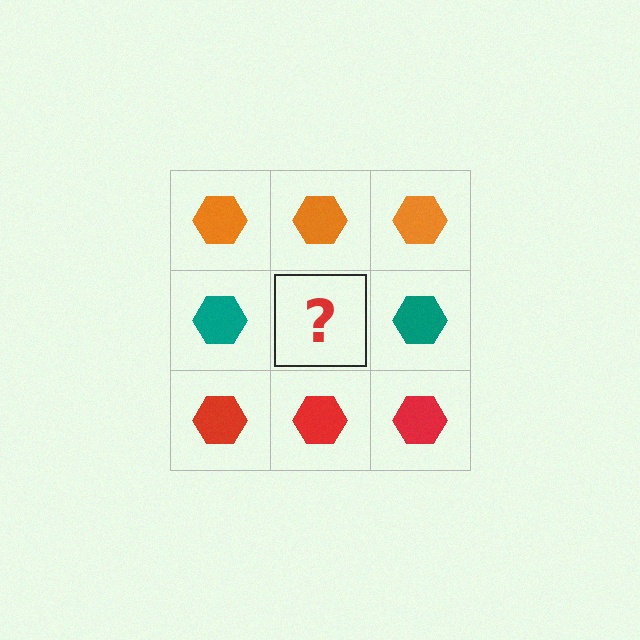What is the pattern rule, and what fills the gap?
The rule is that each row has a consistent color. The gap should be filled with a teal hexagon.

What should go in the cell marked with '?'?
The missing cell should contain a teal hexagon.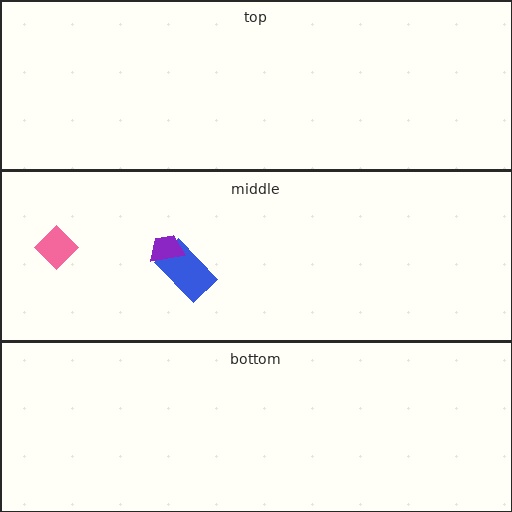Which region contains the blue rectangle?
The middle region.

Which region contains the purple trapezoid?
The middle region.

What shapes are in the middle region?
The pink diamond, the blue rectangle, the purple trapezoid.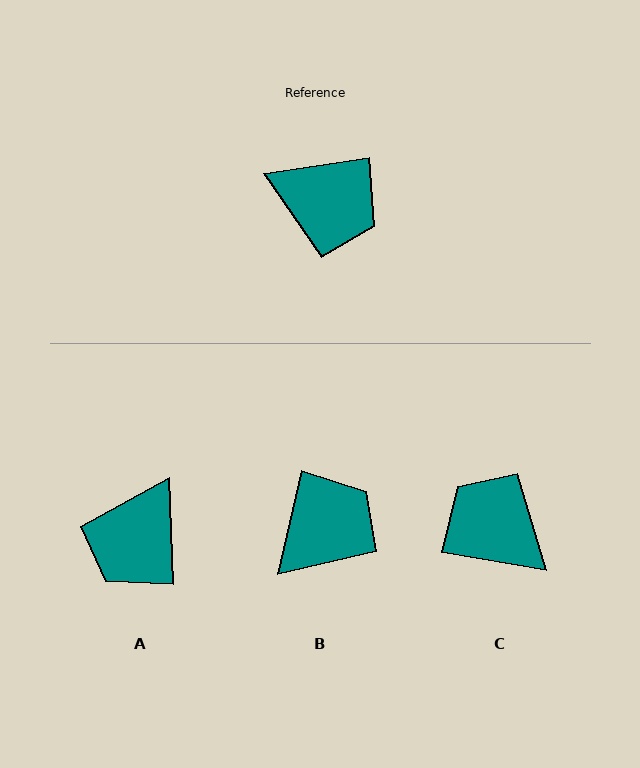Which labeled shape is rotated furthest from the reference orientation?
C, about 162 degrees away.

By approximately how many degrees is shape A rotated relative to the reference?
Approximately 96 degrees clockwise.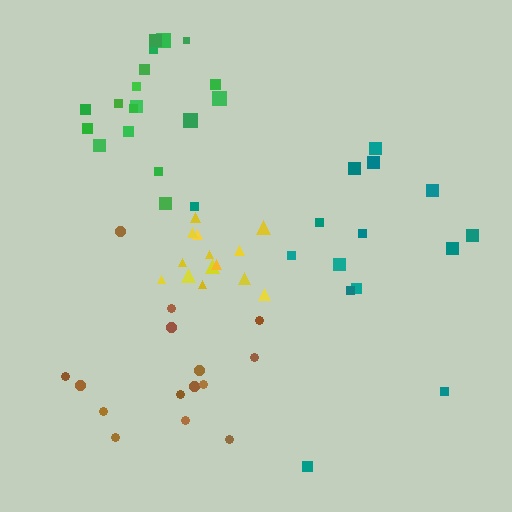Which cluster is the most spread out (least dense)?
Teal.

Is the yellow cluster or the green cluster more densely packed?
Yellow.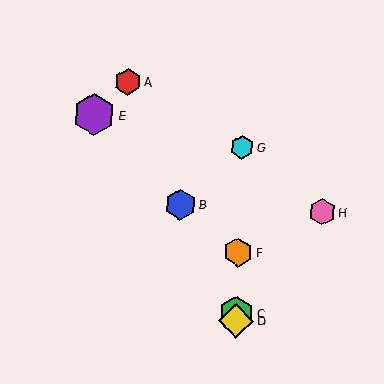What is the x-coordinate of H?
Object H is at x≈322.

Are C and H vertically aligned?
No, C is at x≈236 and H is at x≈322.